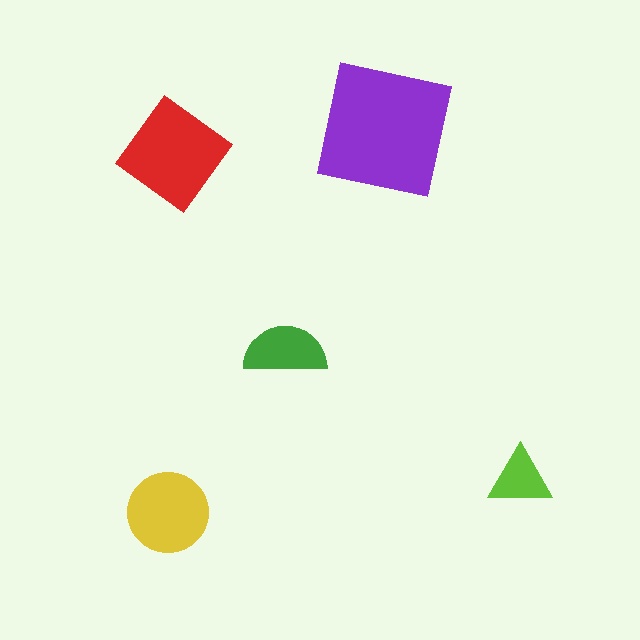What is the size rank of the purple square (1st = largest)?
1st.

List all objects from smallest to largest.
The lime triangle, the green semicircle, the yellow circle, the red diamond, the purple square.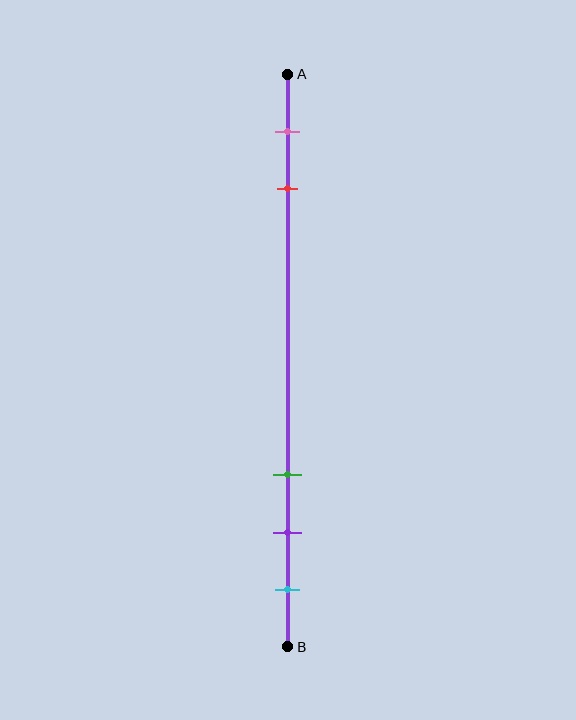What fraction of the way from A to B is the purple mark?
The purple mark is approximately 80% (0.8) of the way from A to B.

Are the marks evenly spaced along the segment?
No, the marks are not evenly spaced.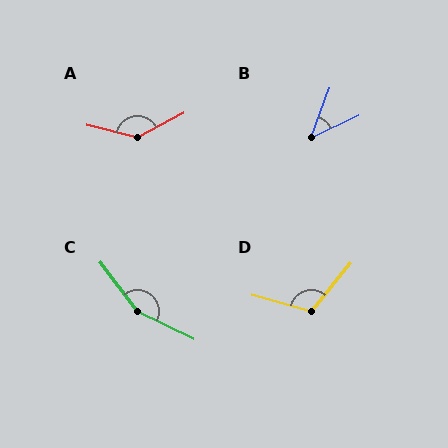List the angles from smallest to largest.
B (44°), D (114°), A (138°), C (153°).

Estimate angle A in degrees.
Approximately 138 degrees.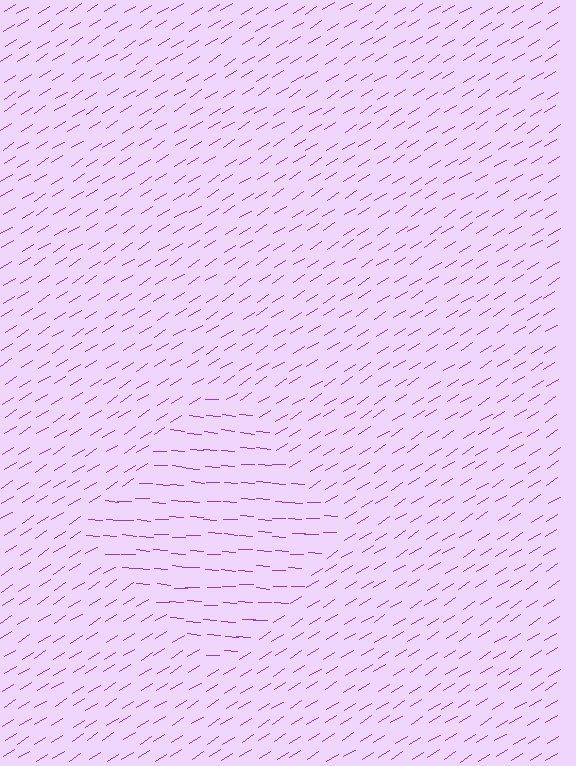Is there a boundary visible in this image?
Yes, there is a texture boundary formed by a change in line orientation.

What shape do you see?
I see a diamond.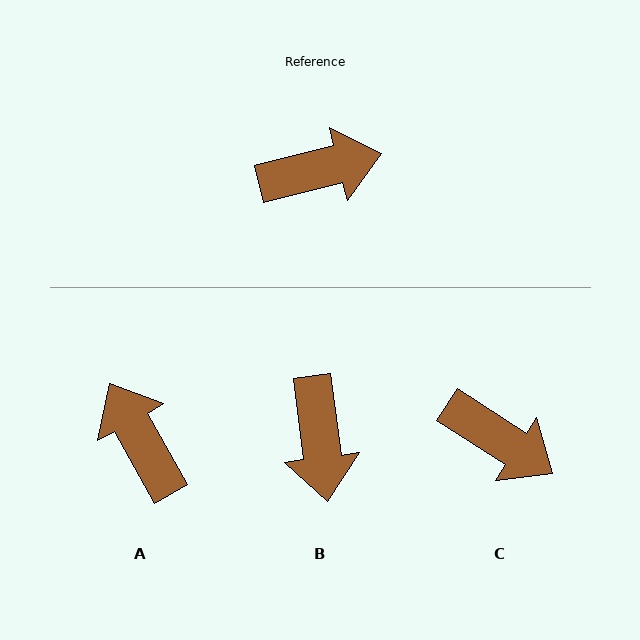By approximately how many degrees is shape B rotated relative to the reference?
Approximately 97 degrees clockwise.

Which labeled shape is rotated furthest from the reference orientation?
A, about 105 degrees away.